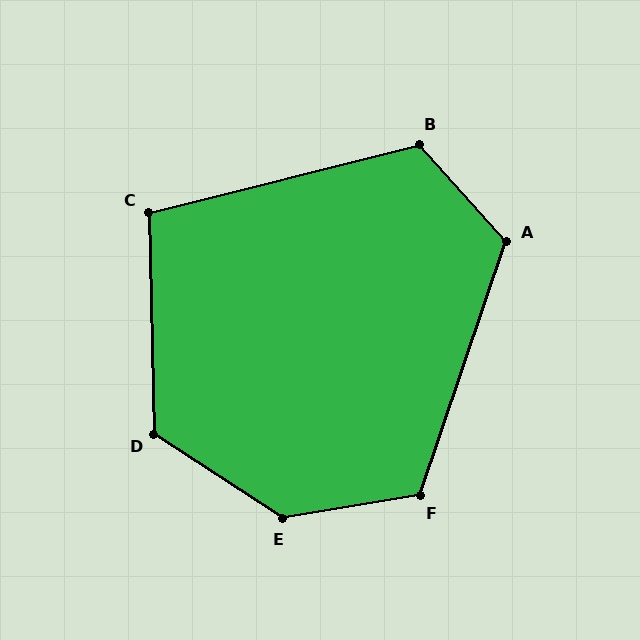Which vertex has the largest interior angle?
E, at approximately 137 degrees.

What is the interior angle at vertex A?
Approximately 120 degrees (obtuse).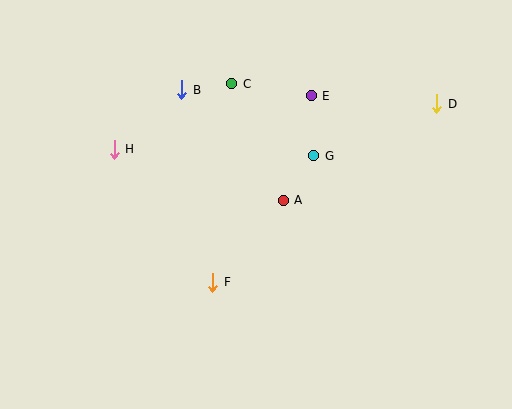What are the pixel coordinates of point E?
Point E is at (311, 96).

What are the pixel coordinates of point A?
Point A is at (283, 200).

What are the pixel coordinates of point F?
Point F is at (213, 282).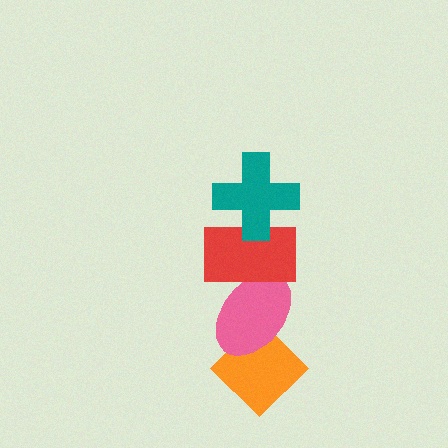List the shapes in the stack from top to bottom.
From top to bottom: the teal cross, the red rectangle, the pink ellipse, the orange diamond.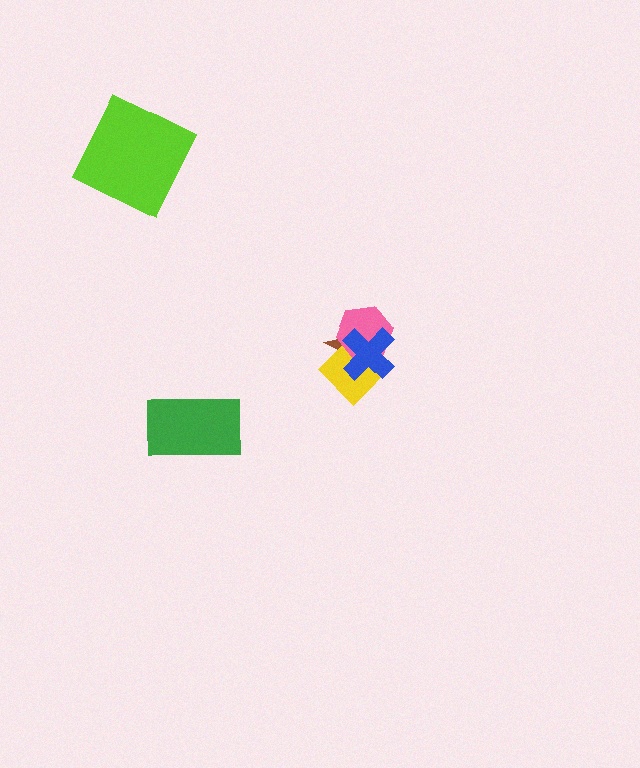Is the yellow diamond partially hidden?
Yes, it is partially covered by another shape.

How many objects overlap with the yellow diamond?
3 objects overlap with the yellow diamond.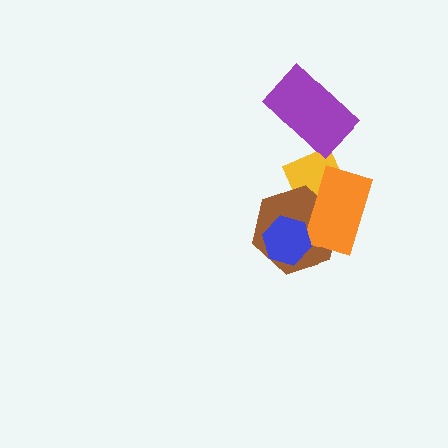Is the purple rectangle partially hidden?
No, no other shape covers it.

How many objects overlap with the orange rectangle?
3 objects overlap with the orange rectangle.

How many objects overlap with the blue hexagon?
2 objects overlap with the blue hexagon.